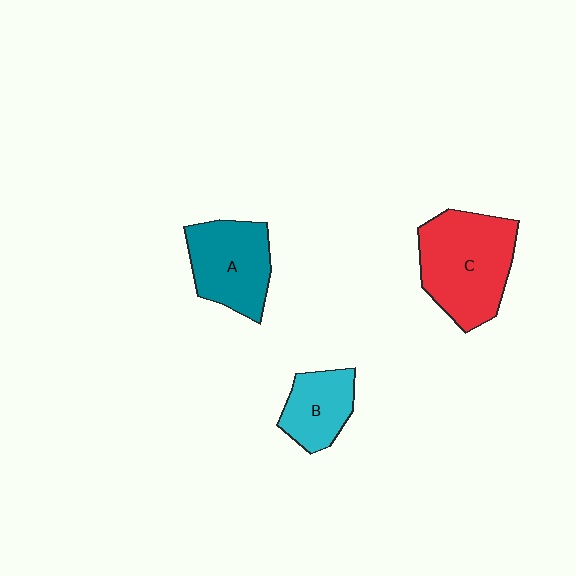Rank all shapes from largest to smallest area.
From largest to smallest: C (red), A (teal), B (cyan).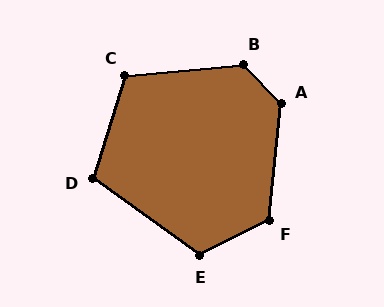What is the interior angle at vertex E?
Approximately 118 degrees (obtuse).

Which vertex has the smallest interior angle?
D, at approximately 108 degrees.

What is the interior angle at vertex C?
Approximately 113 degrees (obtuse).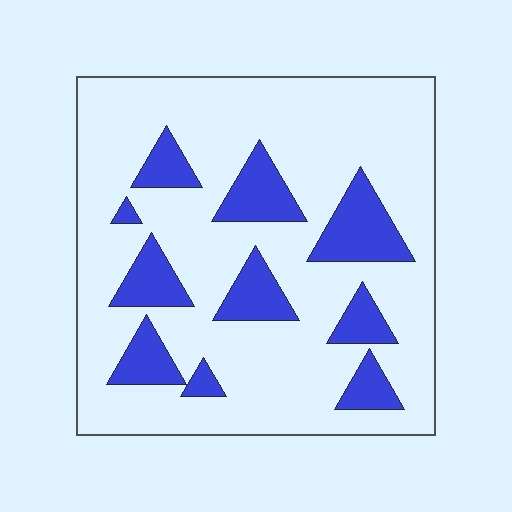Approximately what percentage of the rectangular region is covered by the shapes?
Approximately 20%.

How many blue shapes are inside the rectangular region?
10.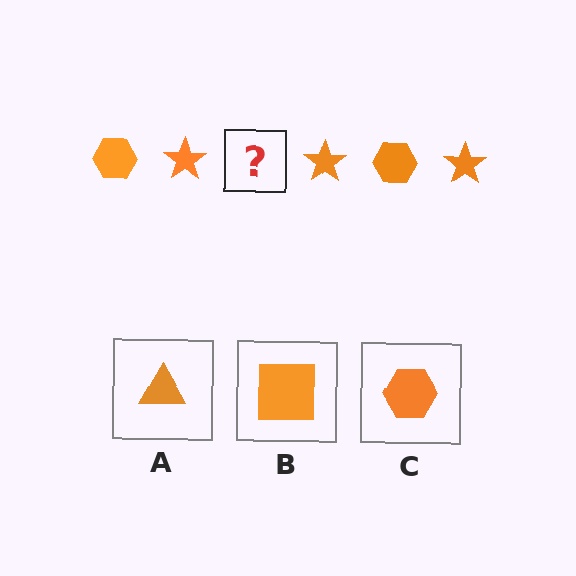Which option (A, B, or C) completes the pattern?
C.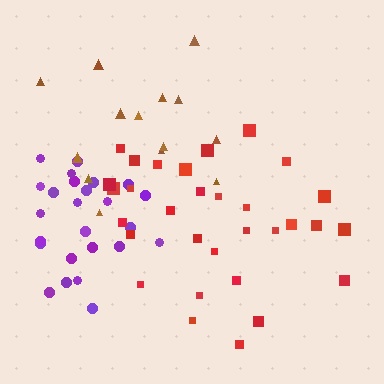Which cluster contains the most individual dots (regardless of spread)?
Red (31).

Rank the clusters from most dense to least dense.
purple, red, brown.